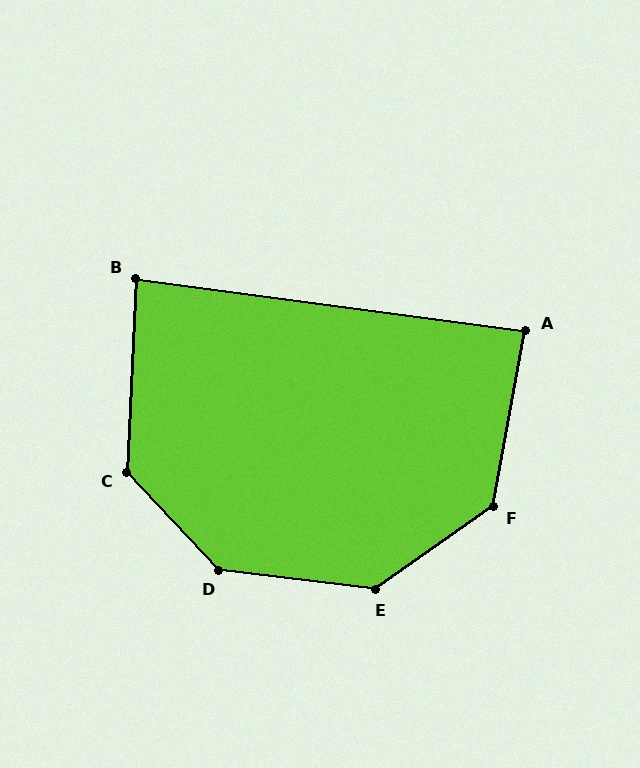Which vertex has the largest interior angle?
D, at approximately 140 degrees.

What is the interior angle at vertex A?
Approximately 87 degrees (approximately right).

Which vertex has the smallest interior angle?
B, at approximately 85 degrees.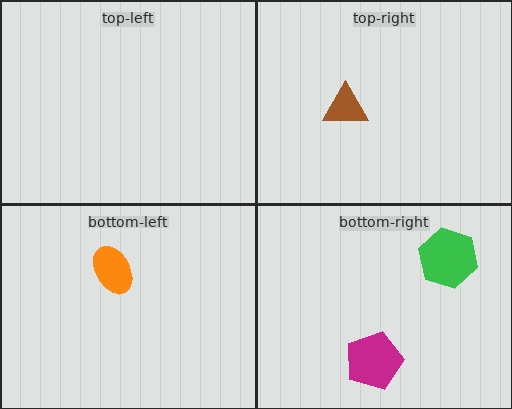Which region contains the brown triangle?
The top-right region.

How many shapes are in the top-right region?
1.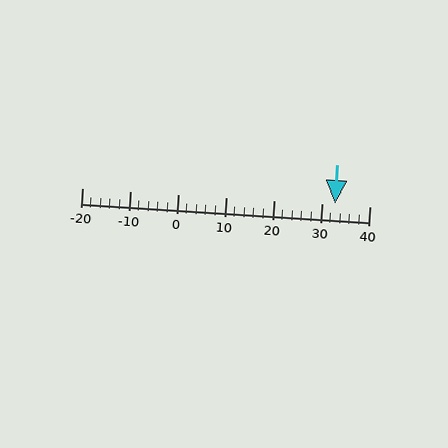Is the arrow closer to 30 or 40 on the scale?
The arrow is closer to 30.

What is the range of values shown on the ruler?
The ruler shows values from -20 to 40.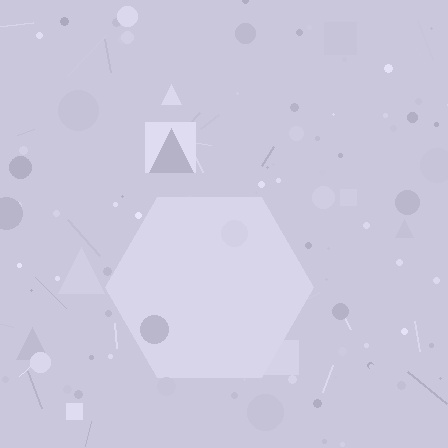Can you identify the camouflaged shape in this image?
The camouflaged shape is a hexagon.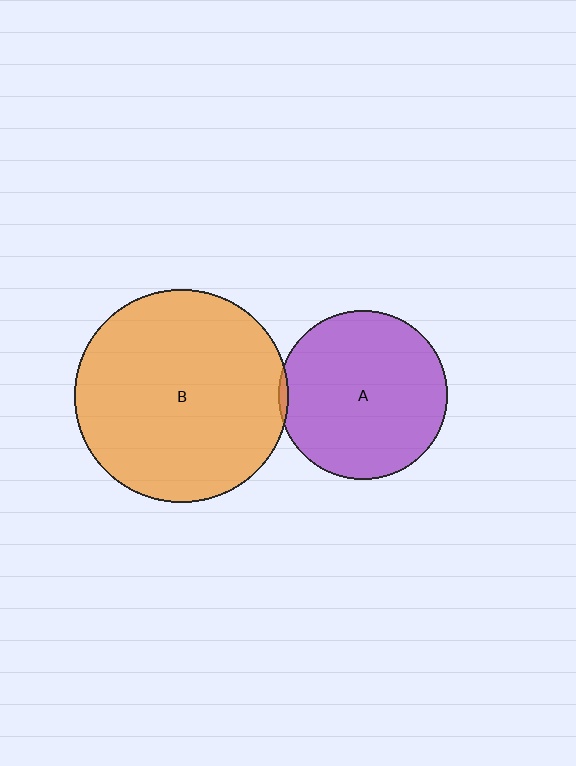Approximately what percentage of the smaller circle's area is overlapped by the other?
Approximately 5%.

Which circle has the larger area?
Circle B (orange).